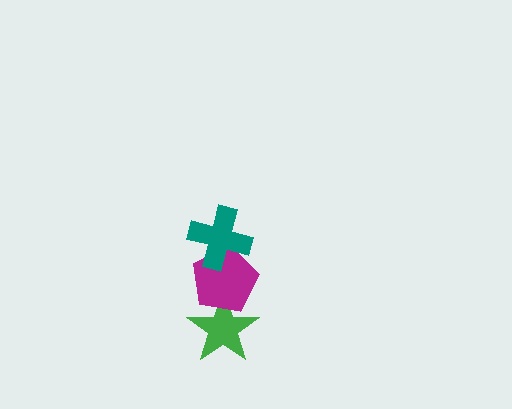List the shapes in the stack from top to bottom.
From top to bottom: the teal cross, the magenta pentagon, the green star.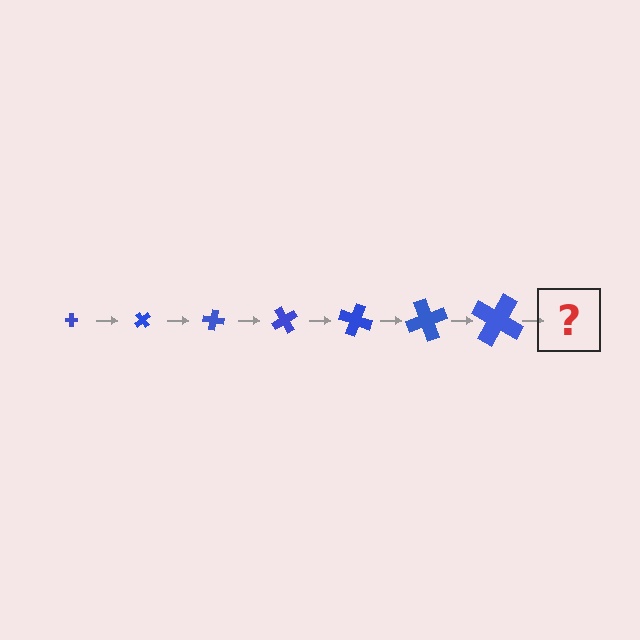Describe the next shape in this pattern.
It should be a cross, larger than the previous one and rotated 350 degrees from the start.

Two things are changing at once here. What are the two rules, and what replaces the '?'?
The two rules are that the cross grows larger each step and it rotates 50 degrees each step. The '?' should be a cross, larger than the previous one and rotated 350 degrees from the start.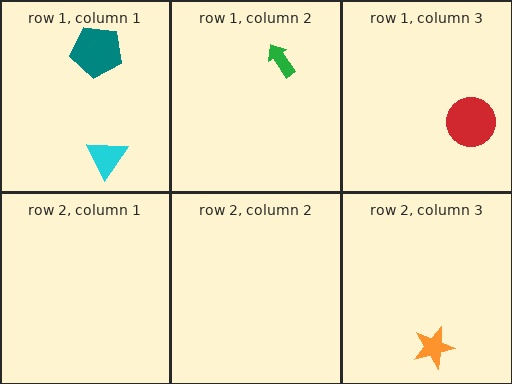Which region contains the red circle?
The row 1, column 3 region.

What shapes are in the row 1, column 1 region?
The teal pentagon, the cyan triangle.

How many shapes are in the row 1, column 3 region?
1.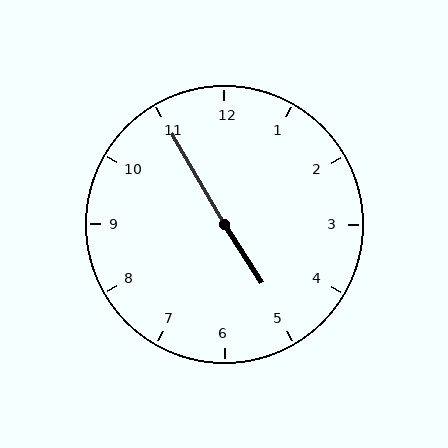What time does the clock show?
4:55.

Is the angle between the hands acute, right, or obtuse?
It is obtuse.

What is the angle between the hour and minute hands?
Approximately 178 degrees.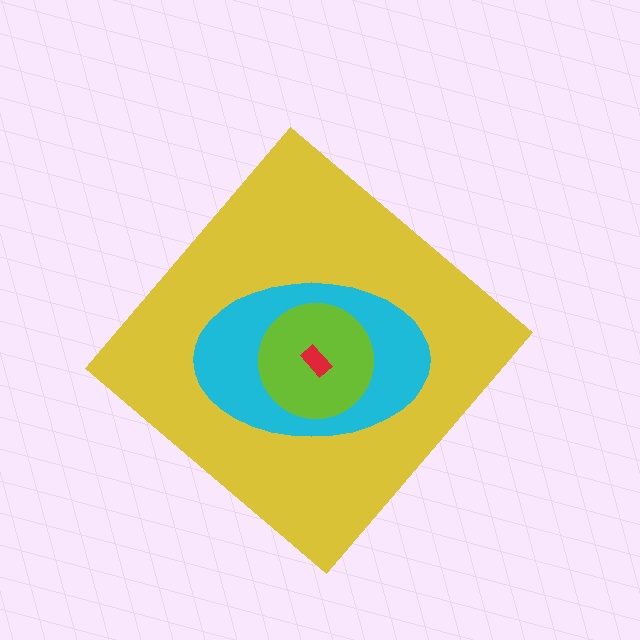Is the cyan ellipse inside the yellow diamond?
Yes.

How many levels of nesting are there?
4.